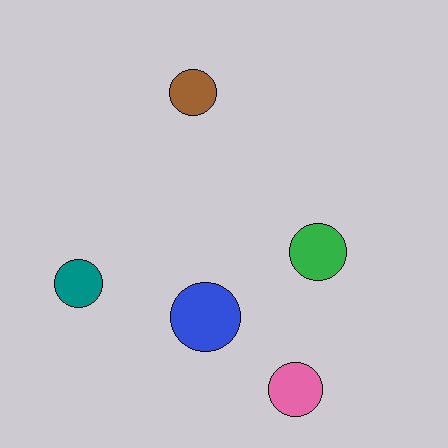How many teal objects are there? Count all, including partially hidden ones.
There is 1 teal object.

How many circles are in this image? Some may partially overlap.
There are 5 circles.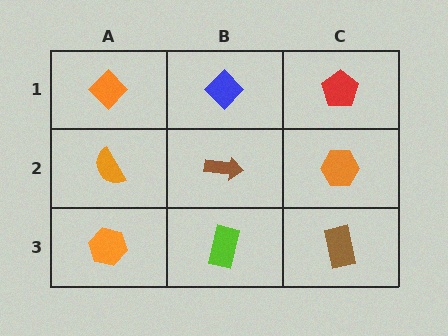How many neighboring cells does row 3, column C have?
2.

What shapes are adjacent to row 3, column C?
An orange hexagon (row 2, column C), a lime rectangle (row 3, column B).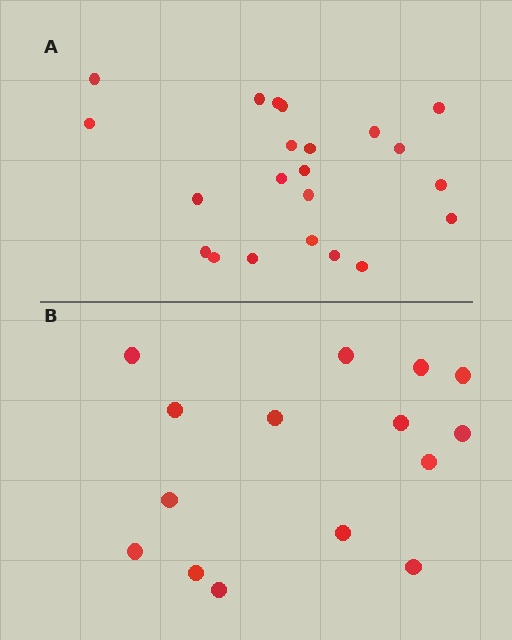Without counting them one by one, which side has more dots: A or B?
Region A (the top region) has more dots.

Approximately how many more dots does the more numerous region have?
Region A has roughly 8 or so more dots than region B.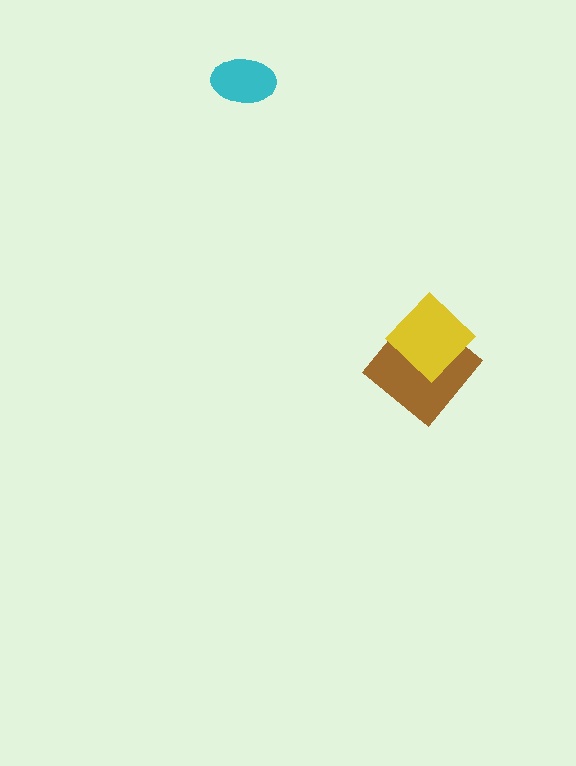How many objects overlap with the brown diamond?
1 object overlaps with the brown diamond.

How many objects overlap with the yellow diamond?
1 object overlaps with the yellow diamond.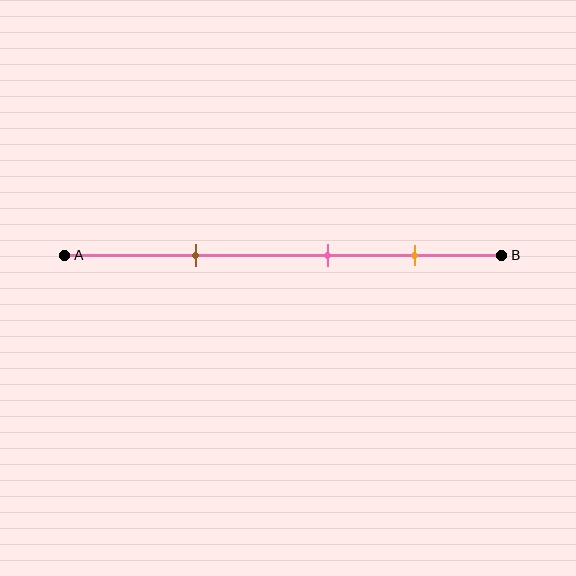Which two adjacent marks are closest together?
The pink and orange marks are the closest adjacent pair.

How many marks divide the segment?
There are 3 marks dividing the segment.